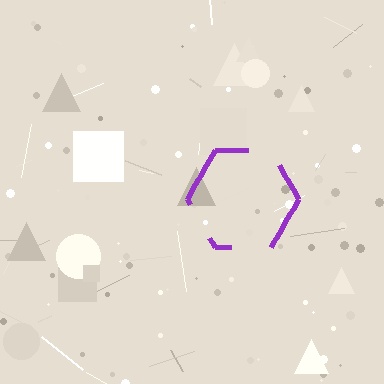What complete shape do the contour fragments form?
The contour fragments form a hexagon.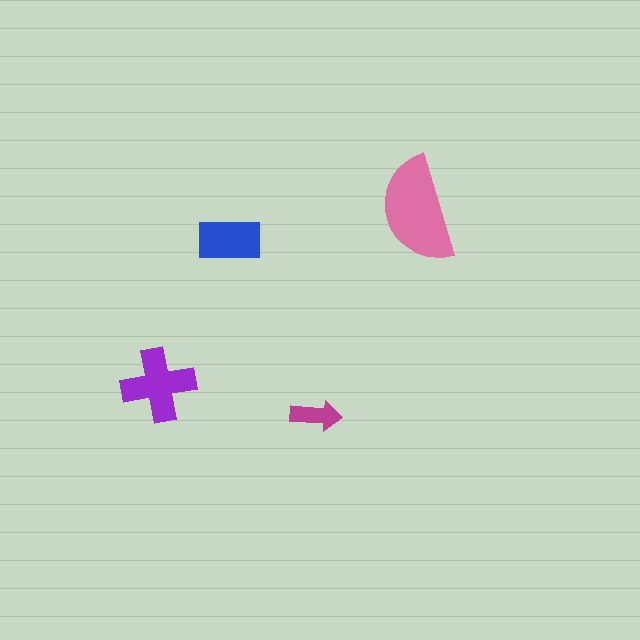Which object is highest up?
The pink semicircle is topmost.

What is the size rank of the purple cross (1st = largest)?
2nd.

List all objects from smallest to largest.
The magenta arrow, the blue rectangle, the purple cross, the pink semicircle.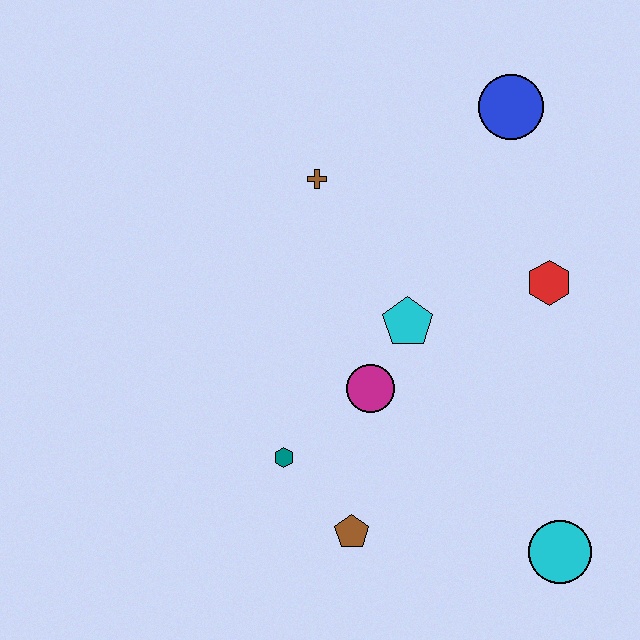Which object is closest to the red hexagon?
The cyan pentagon is closest to the red hexagon.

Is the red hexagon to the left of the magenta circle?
No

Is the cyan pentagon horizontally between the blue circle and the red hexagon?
No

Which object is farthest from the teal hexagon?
The blue circle is farthest from the teal hexagon.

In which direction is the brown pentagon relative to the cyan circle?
The brown pentagon is to the left of the cyan circle.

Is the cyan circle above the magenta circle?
No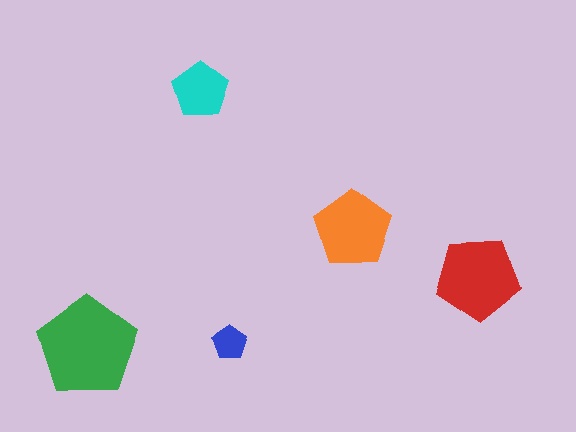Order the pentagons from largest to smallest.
the green one, the red one, the orange one, the cyan one, the blue one.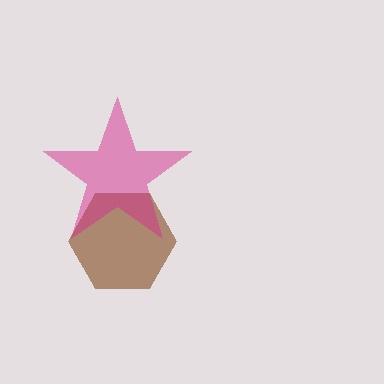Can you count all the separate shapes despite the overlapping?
Yes, there are 2 separate shapes.